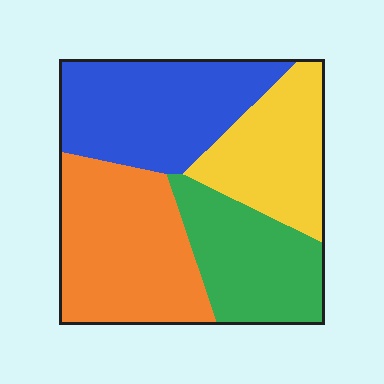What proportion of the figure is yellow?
Yellow covers about 20% of the figure.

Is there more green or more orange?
Orange.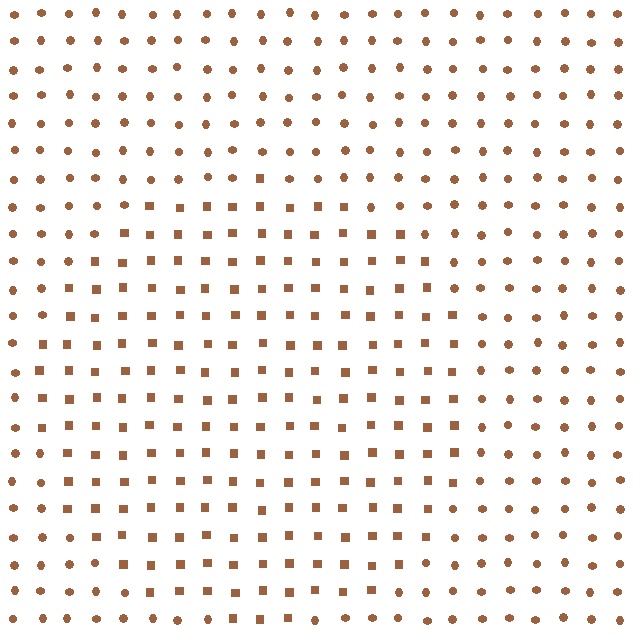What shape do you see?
I see a circle.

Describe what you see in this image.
The image is filled with small brown elements arranged in a uniform grid. A circle-shaped region contains squares, while the surrounding area contains circles. The boundary is defined purely by the change in element shape.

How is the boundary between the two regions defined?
The boundary is defined by a change in element shape: squares inside vs. circles outside. All elements share the same color and spacing.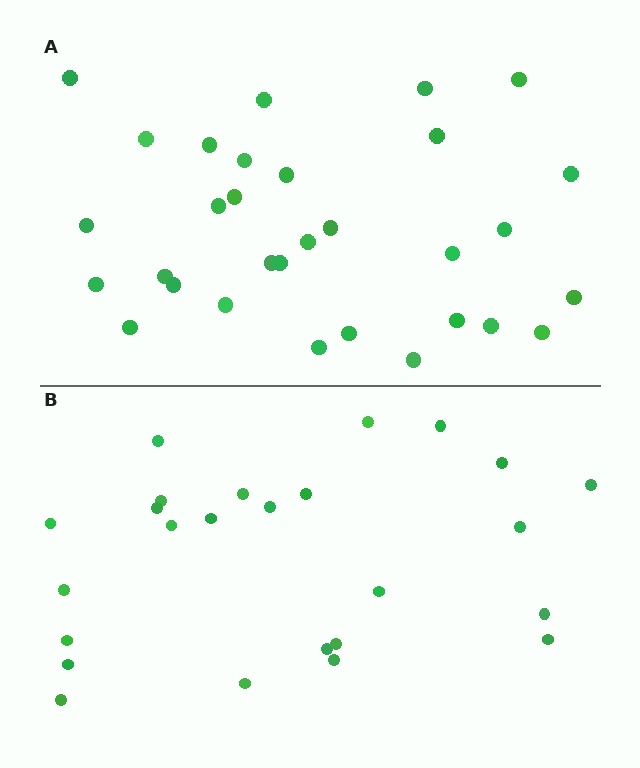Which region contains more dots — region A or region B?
Region A (the top region) has more dots.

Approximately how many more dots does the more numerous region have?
Region A has about 6 more dots than region B.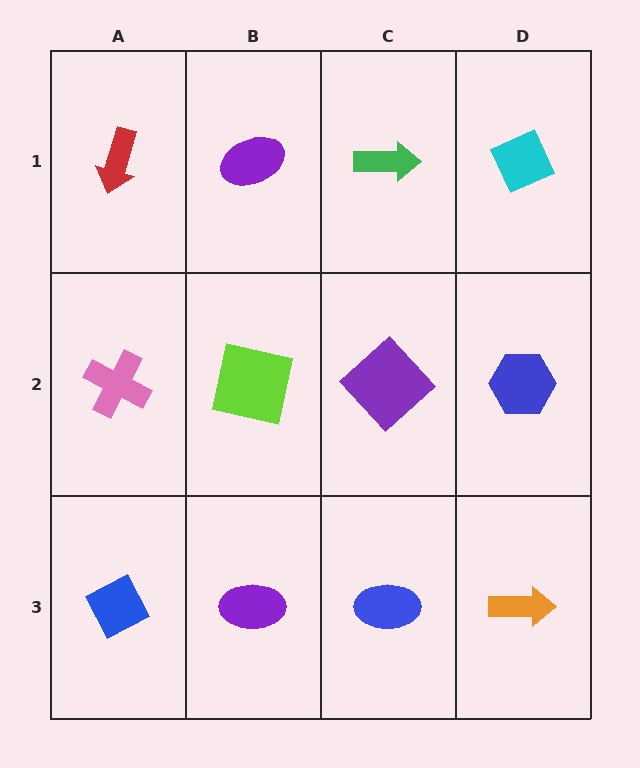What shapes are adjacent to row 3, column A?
A pink cross (row 2, column A), a purple ellipse (row 3, column B).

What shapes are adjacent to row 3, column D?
A blue hexagon (row 2, column D), a blue ellipse (row 3, column C).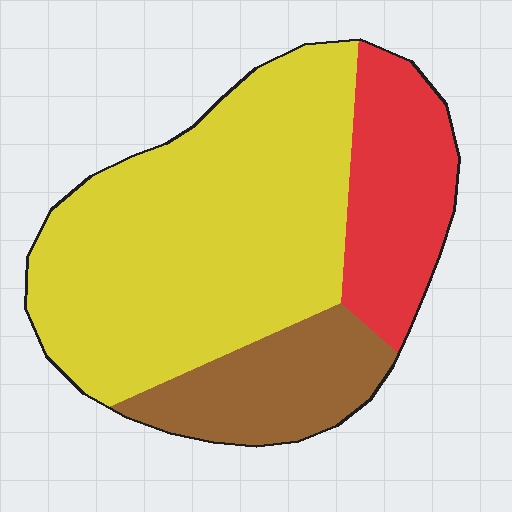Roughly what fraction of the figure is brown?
Brown covers around 20% of the figure.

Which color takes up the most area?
Yellow, at roughly 60%.